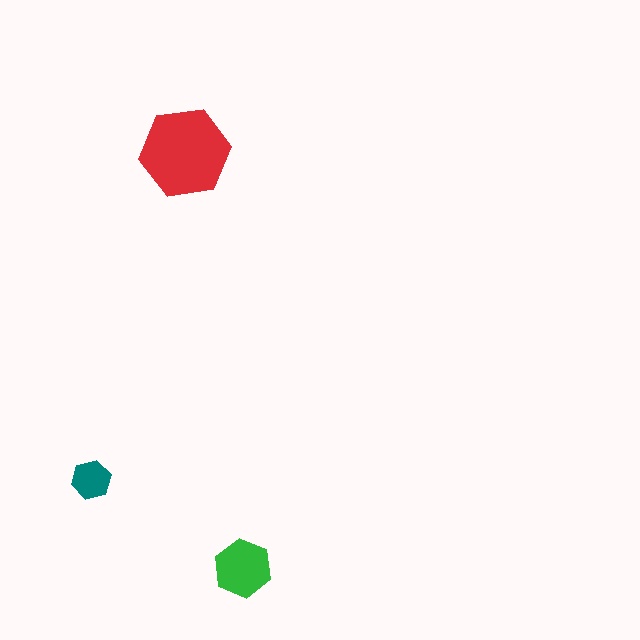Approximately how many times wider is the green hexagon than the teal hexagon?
About 1.5 times wider.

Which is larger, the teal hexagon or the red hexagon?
The red one.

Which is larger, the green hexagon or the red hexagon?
The red one.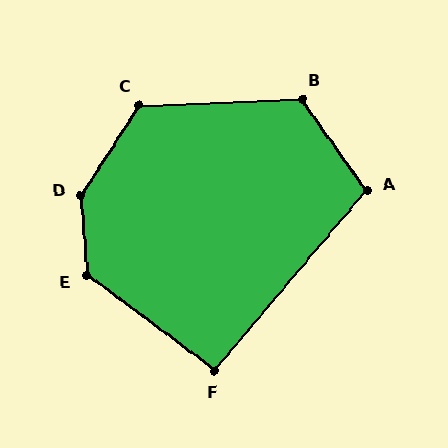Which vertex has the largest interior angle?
D, at approximately 143 degrees.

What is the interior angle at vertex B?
Approximately 124 degrees (obtuse).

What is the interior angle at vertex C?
Approximately 125 degrees (obtuse).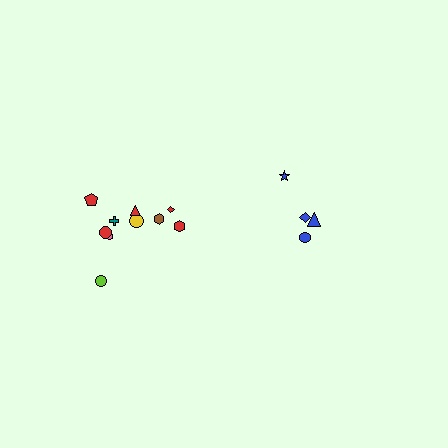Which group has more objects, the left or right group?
The left group.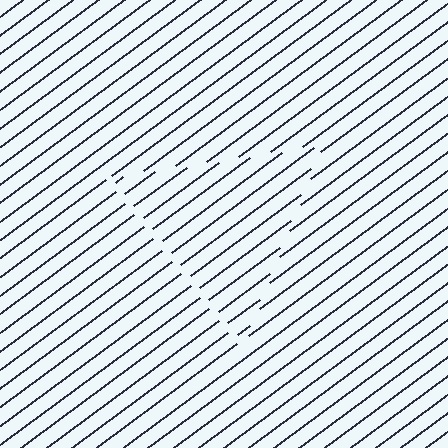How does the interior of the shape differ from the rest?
The interior of the shape contains the same grating, shifted by half a period — the contour is defined by the phase discontinuity where line-ends from the inner and outer gratings abut.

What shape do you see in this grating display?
An illusory triangle. The interior of the shape contains the same grating, shifted by half a period — the contour is defined by the phase discontinuity where line-ends from the inner and outer gratings abut.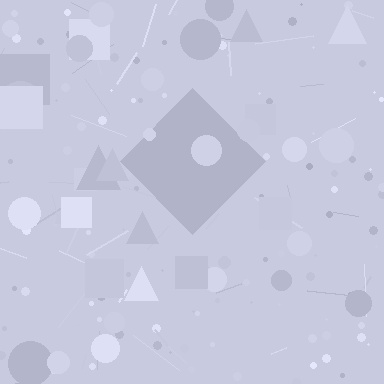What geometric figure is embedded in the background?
A diamond is embedded in the background.